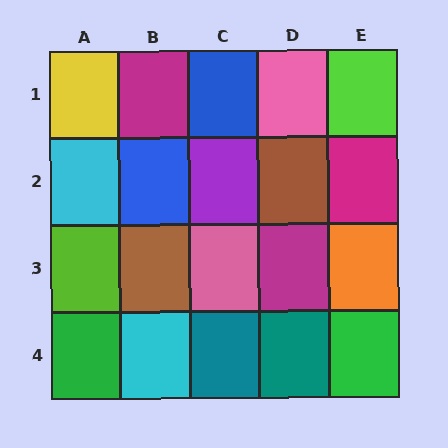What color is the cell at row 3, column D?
Magenta.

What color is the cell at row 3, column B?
Brown.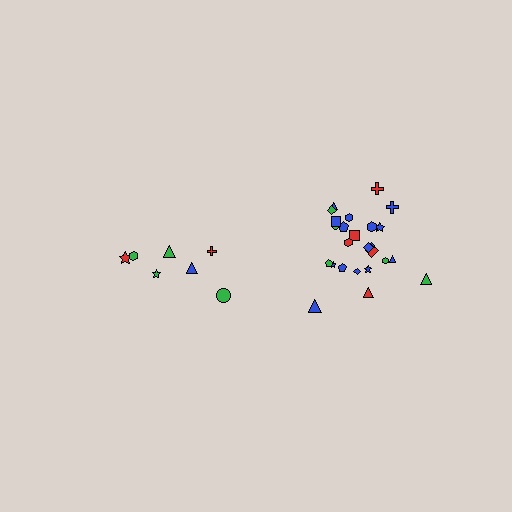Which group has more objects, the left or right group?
The right group.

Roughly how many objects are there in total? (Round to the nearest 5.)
Roughly 30 objects in total.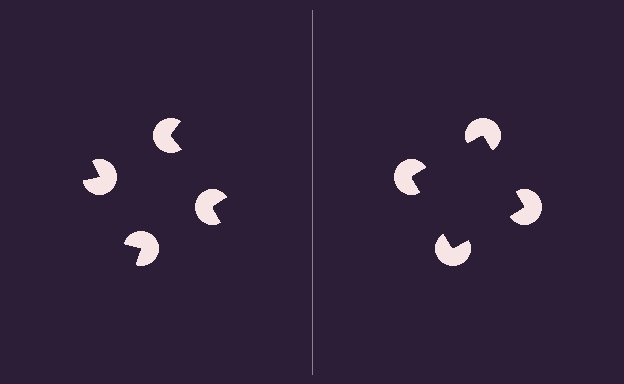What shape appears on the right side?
An illusory square.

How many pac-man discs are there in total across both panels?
8 — 4 on each side.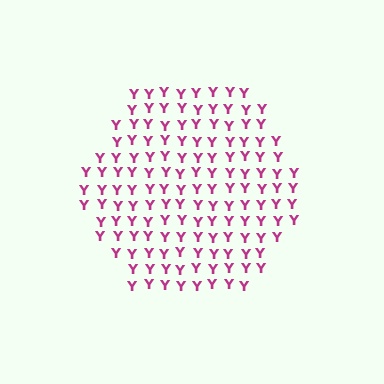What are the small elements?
The small elements are letter Y's.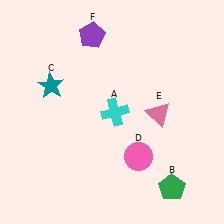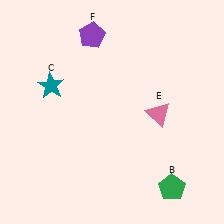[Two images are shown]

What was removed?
The pink circle (D), the cyan cross (A) were removed in Image 2.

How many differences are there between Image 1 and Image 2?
There are 2 differences between the two images.